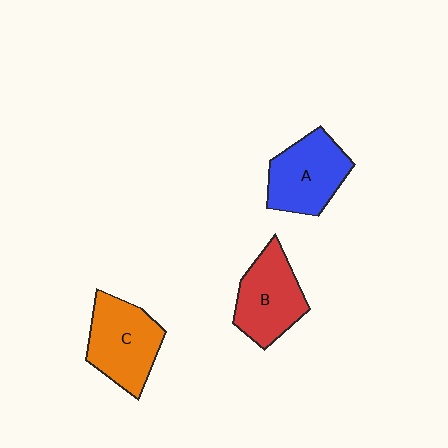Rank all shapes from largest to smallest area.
From largest to smallest: C (orange), A (blue), B (red).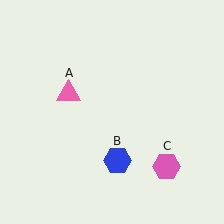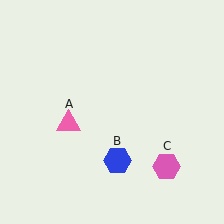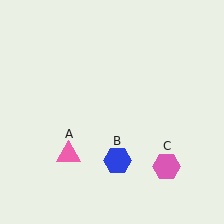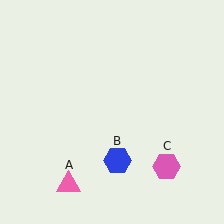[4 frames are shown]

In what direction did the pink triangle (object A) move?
The pink triangle (object A) moved down.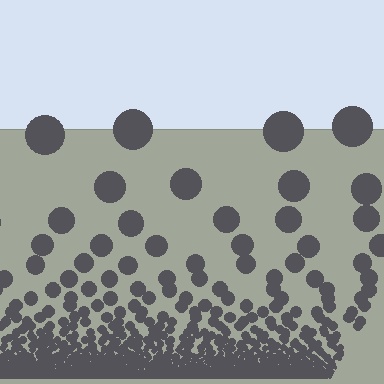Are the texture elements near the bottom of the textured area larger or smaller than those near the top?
Smaller. The gradient is inverted — elements near the bottom are smaller and denser.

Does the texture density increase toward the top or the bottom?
Density increases toward the bottom.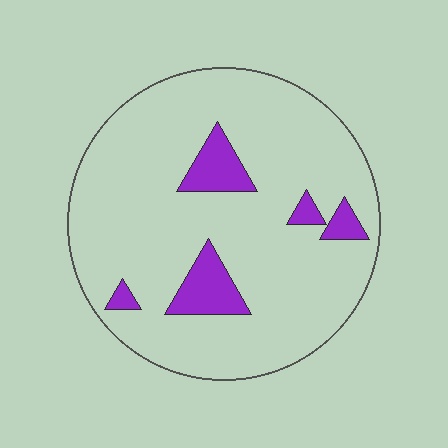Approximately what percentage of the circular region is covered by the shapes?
Approximately 10%.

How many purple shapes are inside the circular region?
5.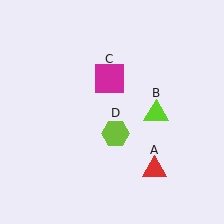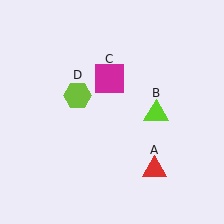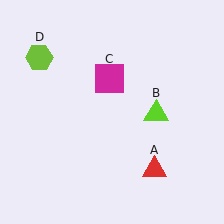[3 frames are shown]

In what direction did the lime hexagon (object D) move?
The lime hexagon (object D) moved up and to the left.